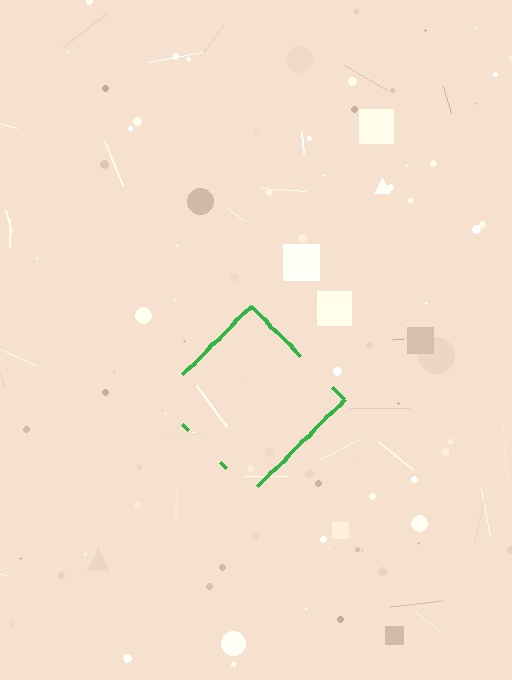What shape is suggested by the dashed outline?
The dashed outline suggests a diamond.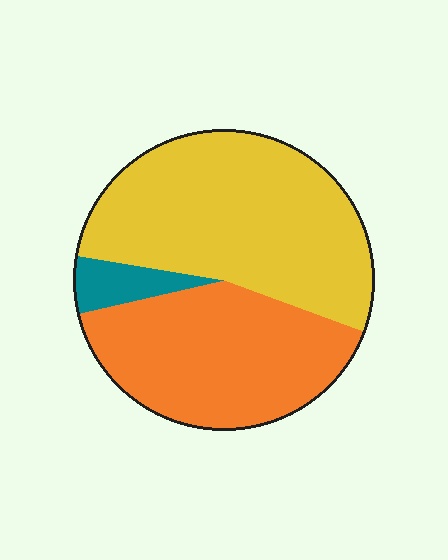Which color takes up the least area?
Teal, at roughly 5%.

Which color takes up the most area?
Yellow, at roughly 55%.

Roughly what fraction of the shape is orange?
Orange covers 41% of the shape.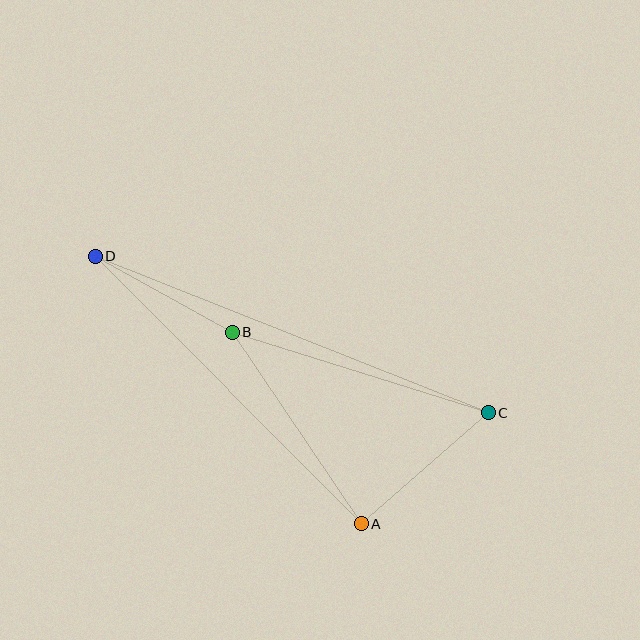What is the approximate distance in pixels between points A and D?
The distance between A and D is approximately 377 pixels.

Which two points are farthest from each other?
Points C and D are farthest from each other.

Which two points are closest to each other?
Points B and D are closest to each other.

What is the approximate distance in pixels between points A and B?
The distance between A and B is approximately 231 pixels.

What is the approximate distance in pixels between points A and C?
The distance between A and C is approximately 169 pixels.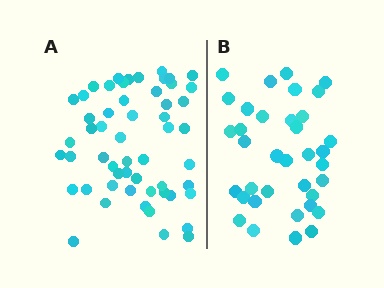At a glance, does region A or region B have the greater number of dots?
Region A (the left region) has more dots.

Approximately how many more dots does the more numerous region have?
Region A has approximately 20 more dots than region B.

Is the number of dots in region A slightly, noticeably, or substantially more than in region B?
Region A has substantially more. The ratio is roughly 1.5 to 1.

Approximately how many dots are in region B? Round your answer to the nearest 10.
About 40 dots. (The exact count is 36, which rounds to 40.)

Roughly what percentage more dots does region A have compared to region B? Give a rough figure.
About 55% more.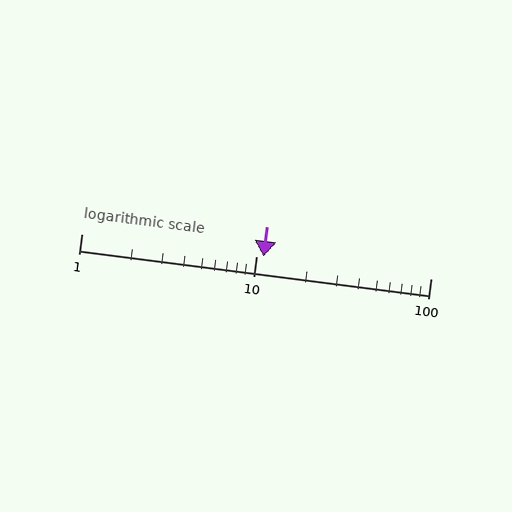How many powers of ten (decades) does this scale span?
The scale spans 2 decades, from 1 to 100.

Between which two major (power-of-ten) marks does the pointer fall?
The pointer is between 10 and 100.